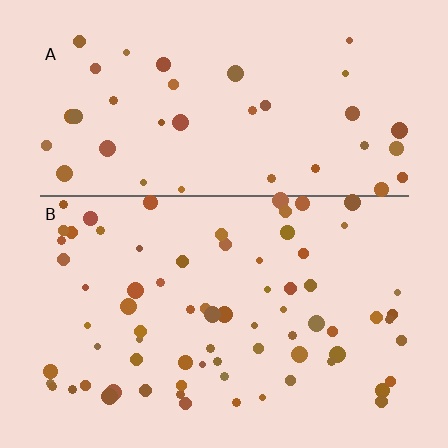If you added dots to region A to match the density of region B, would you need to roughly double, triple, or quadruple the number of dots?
Approximately double.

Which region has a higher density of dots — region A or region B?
B (the bottom).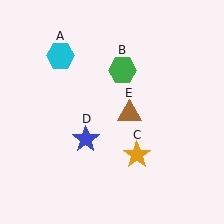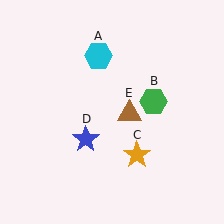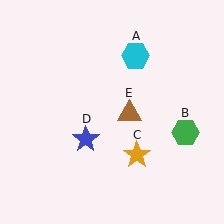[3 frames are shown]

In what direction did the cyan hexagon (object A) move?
The cyan hexagon (object A) moved right.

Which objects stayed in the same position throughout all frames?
Orange star (object C) and blue star (object D) and brown triangle (object E) remained stationary.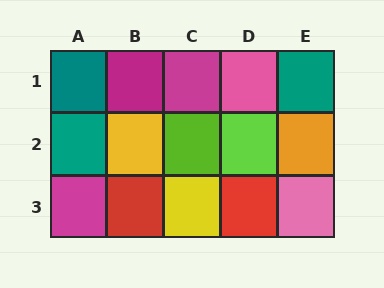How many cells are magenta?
3 cells are magenta.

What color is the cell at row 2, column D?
Lime.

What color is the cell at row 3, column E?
Pink.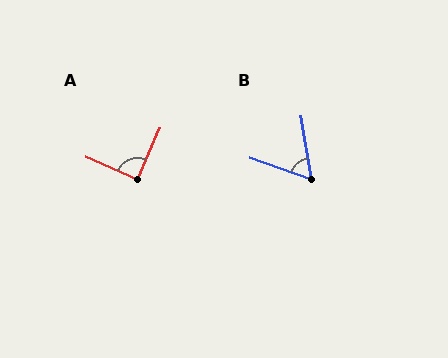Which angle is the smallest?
B, at approximately 61 degrees.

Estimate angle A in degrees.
Approximately 91 degrees.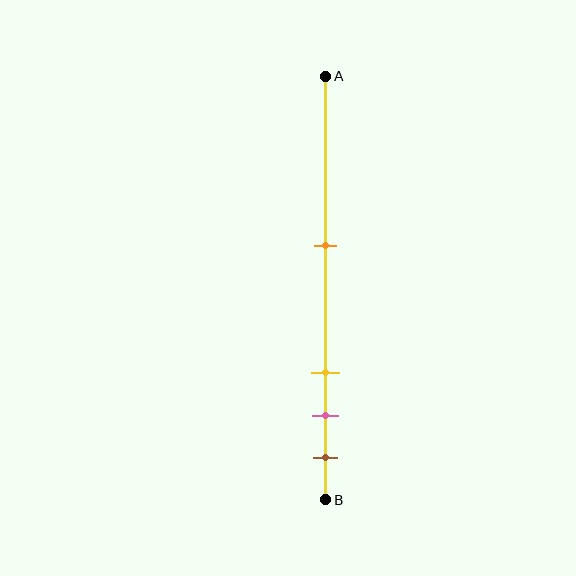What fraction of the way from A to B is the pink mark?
The pink mark is approximately 80% (0.8) of the way from A to B.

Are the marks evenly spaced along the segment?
No, the marks are not evenly spaced.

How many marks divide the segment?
There are 4 marks dividing the segment.